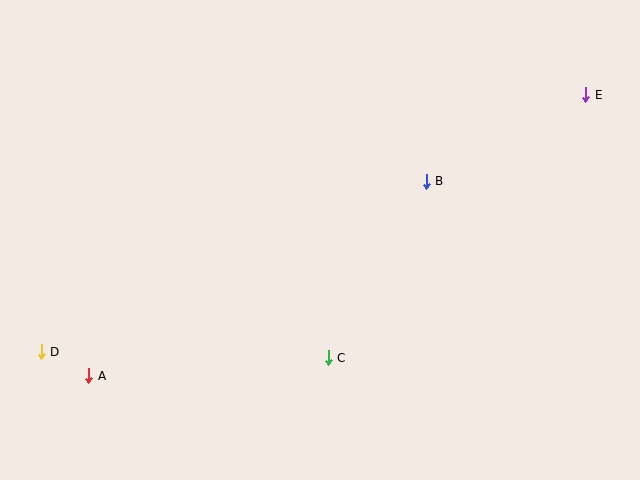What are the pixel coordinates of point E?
Point E is at (586, 95).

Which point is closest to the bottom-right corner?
Point C is closest to the bottom-right corner.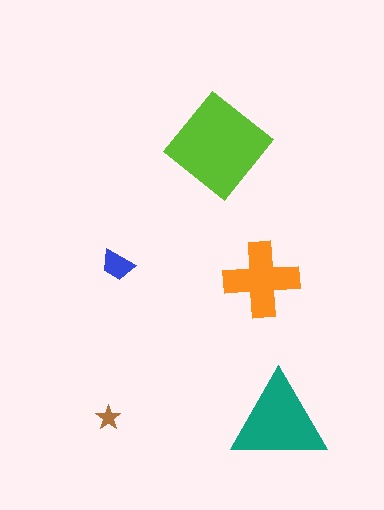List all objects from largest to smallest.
The lime diamond, the teal triangle, the orange cross, the blue trapezoid, the brown star.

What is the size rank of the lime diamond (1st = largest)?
1st.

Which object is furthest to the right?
The teal triangle is rightmost.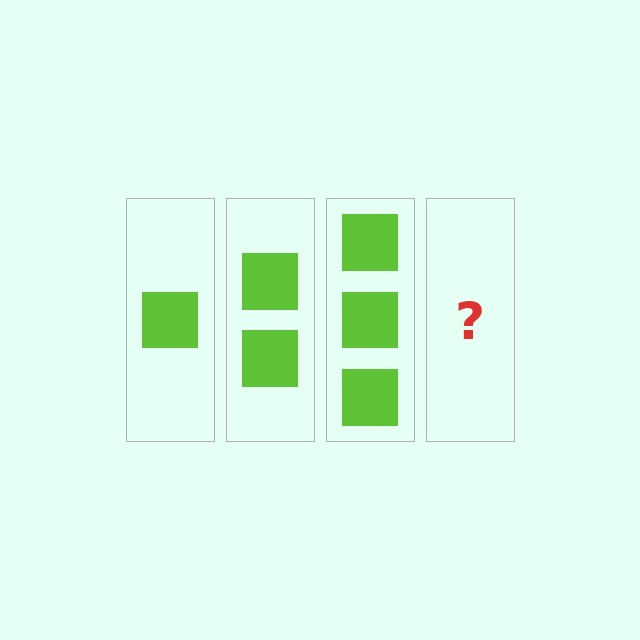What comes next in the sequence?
The next element should be 4 squares.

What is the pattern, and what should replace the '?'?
The pattern is that each step adds one more square. The '?' should be 4 squares.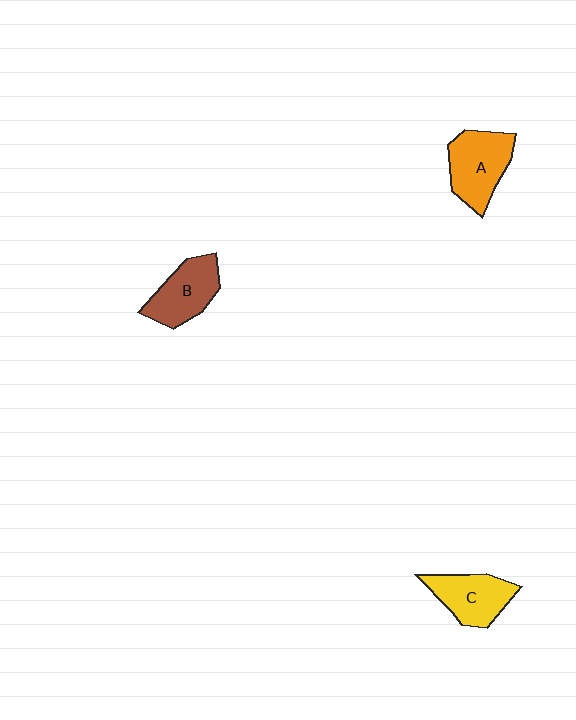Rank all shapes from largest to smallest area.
From largest to smallest: A (orange), B (brown), C (yellow).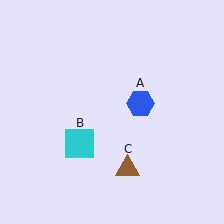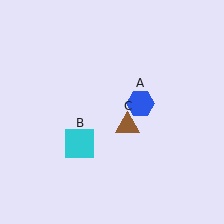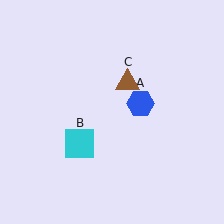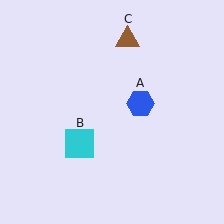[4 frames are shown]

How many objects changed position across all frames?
1 object changed position: brown triangle (object C).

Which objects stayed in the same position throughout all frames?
Blue hexagon (object A) and cyan square (object B) remained stationary.